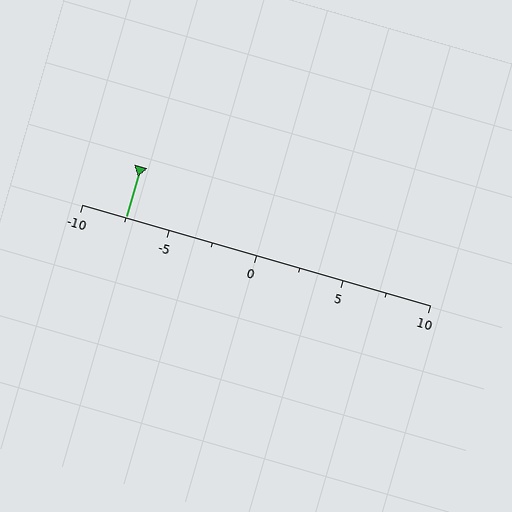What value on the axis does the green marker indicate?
The marker indicates approximately -7.5.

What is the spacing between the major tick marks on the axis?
The major ticks are spaced 5 apart.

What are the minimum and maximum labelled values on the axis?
The axis runs from -10 to 10.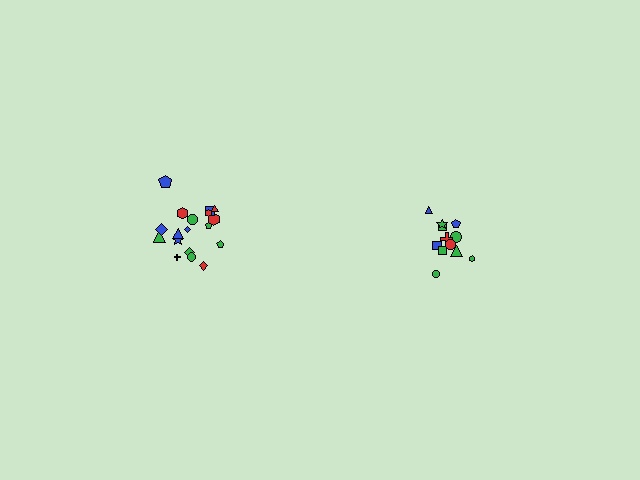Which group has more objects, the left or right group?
The left group.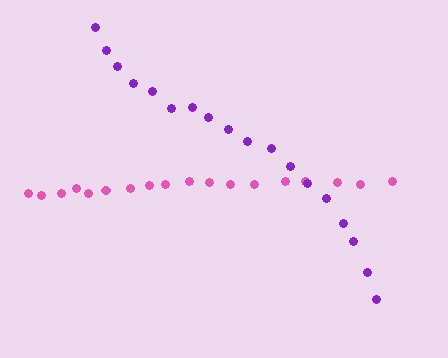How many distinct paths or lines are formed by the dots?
There are 2 distinct paths.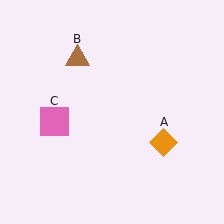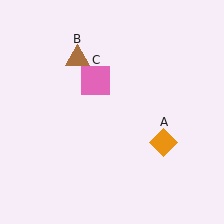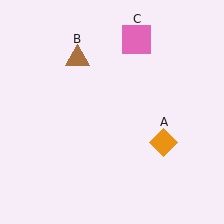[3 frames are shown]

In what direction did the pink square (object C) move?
The pink square (object C) moved up and to the right.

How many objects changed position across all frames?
1 object changed position: pink square (object C).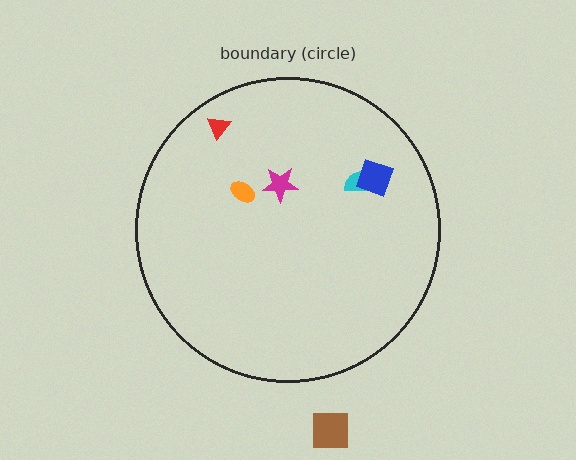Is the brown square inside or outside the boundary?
Outside.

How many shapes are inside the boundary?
5 inside, 1 outside.